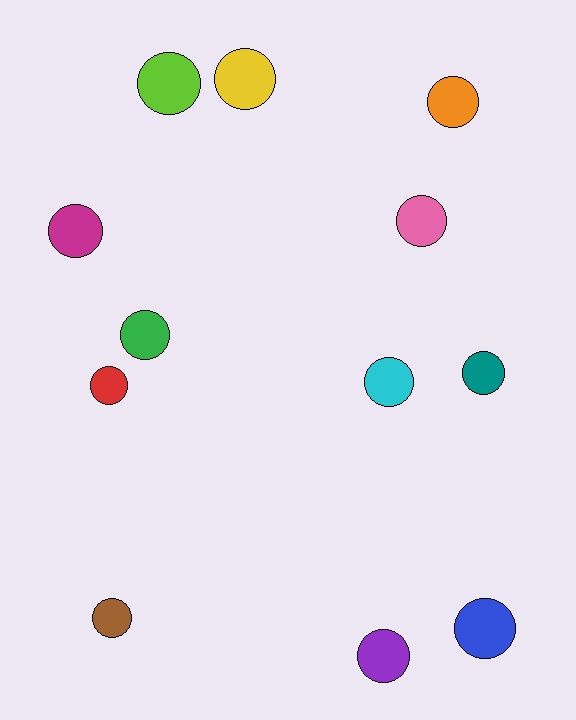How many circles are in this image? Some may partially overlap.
There are 12 circles.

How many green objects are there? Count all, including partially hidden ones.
There is 1 green object.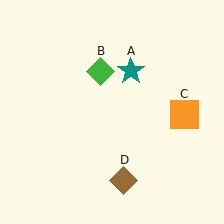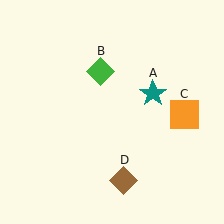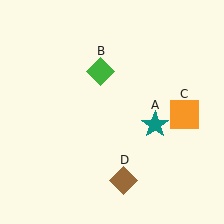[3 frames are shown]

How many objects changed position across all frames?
1 object changed position: teal star (object A).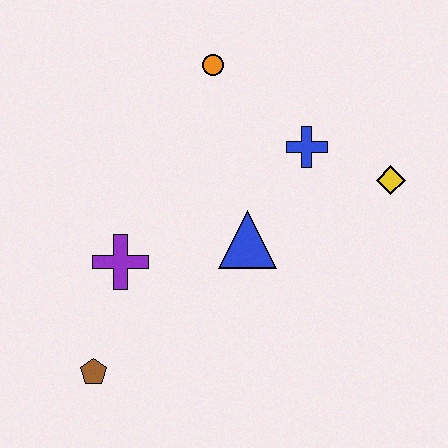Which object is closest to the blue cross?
The yellow diamond is closest to the blue cross.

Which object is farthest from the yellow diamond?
The brown pentagon is farthest from the yellow diamond.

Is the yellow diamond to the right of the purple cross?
Yes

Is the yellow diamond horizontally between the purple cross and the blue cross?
No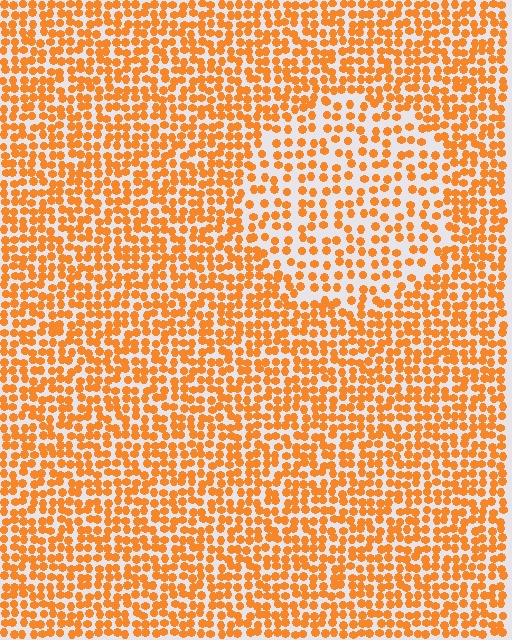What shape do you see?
I see a circle.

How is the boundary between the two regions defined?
The boundary is defined by a change in element density (approximately 1.7x ratio). All elements are the same color, size, and shape.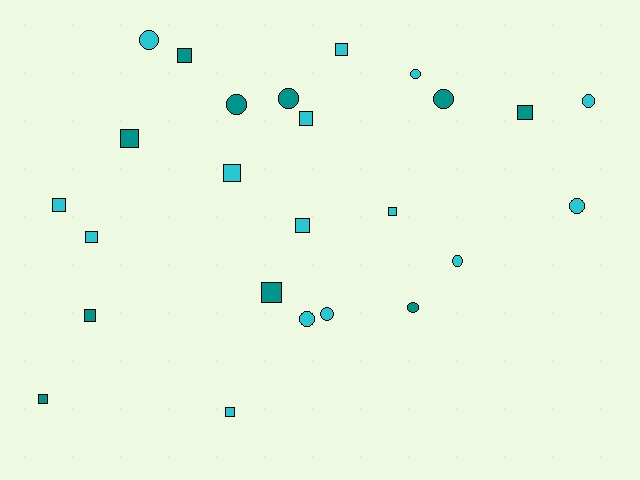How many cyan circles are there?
There are 7 cyan circles.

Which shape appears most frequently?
Square, with 14 objects.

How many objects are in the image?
There are 25 objects.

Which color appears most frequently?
Cyan, with 15 objects.